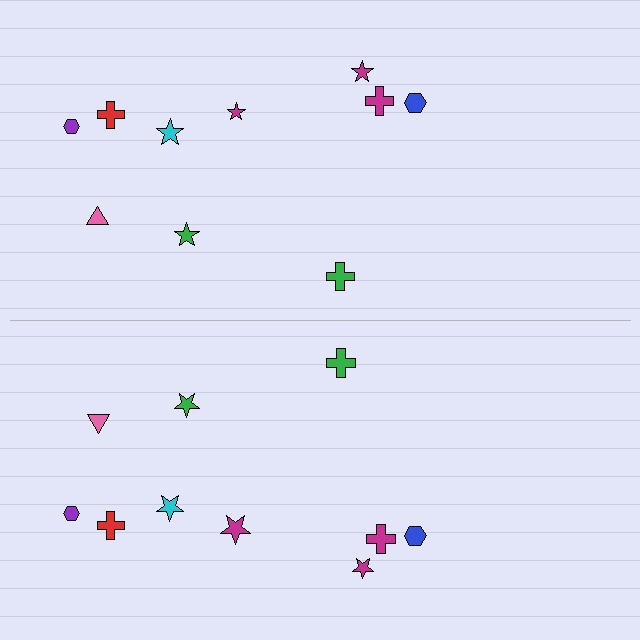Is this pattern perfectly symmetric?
No, the pattern is not perfectly symmetric. The magenta star on the bottom side has a different size than its mirror counterpart.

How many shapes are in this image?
There are 20 shapes in this image.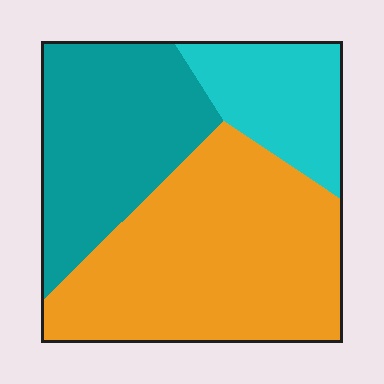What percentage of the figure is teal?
Teal covers around 30% of the figure.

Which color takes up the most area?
Orange, at roughly 50%.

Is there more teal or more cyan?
Teal.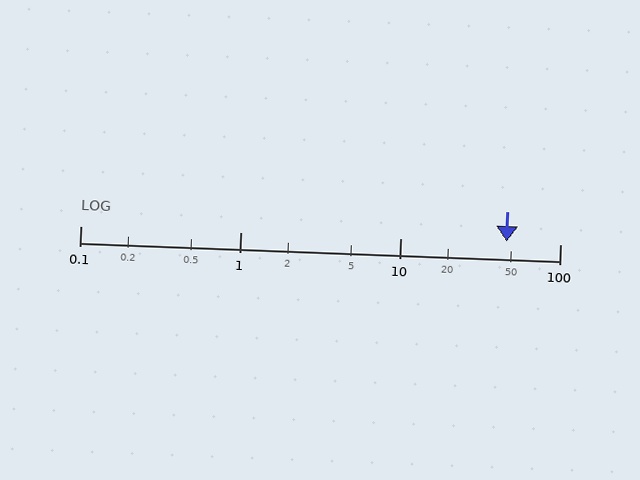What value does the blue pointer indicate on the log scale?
The pointer indicates approximately 46.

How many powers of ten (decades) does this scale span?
The scale spans 3 decades, from 0.1 to 100.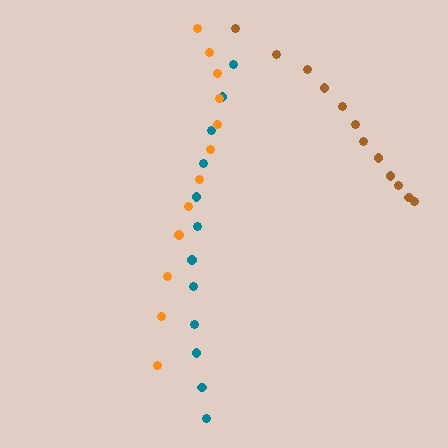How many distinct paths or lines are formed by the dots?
There are 3 distinct paths.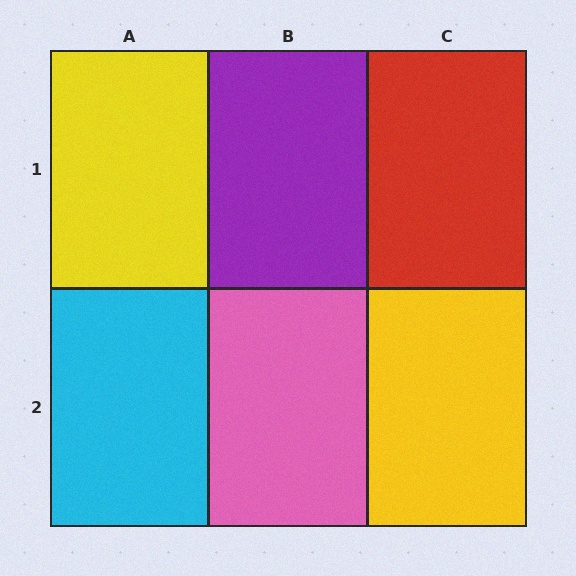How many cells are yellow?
2 cells are yellow.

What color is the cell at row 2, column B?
Pink.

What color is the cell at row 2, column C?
Yellow.